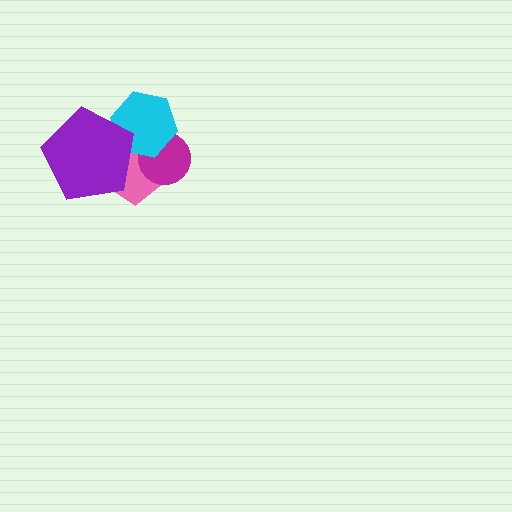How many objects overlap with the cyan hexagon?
3 objects overlap with the cyan hexagon.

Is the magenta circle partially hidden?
Yes, it is partially covered by another shape.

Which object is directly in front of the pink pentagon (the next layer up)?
The magenta circle is directly in front of the pink pentagon.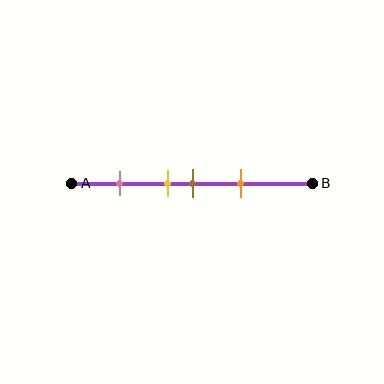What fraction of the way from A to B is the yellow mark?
The yellow mark is approximately 40% (0.4) of the way from A to B.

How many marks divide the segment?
There are 4 marks dividing the segment.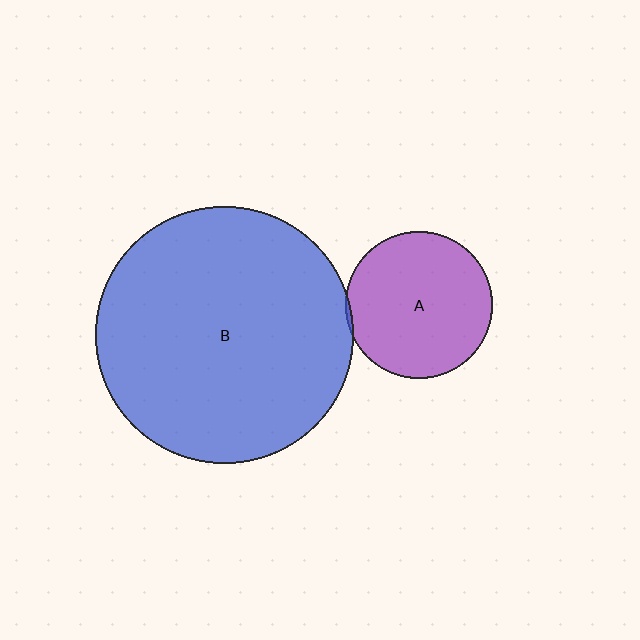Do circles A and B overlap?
Yes.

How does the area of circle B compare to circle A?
Approximately 3.1 times.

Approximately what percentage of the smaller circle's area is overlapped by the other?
Approximately 5%.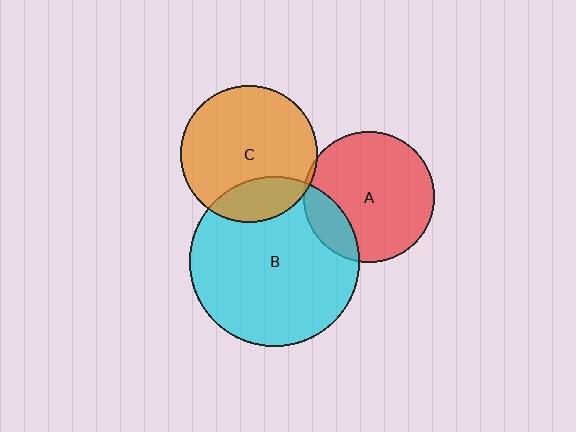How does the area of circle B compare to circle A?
Approximately 1.7 times.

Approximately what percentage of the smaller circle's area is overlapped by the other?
Approximately 20%.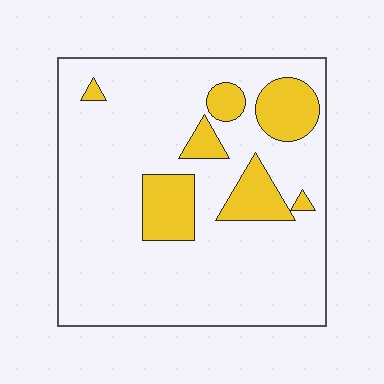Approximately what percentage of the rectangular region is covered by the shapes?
Approximately 15%.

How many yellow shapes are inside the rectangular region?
7.